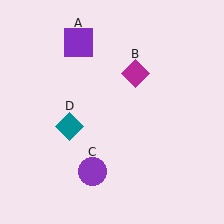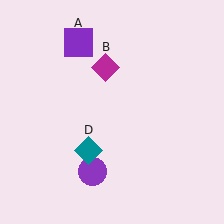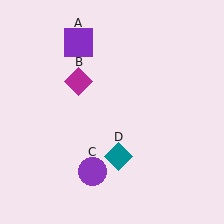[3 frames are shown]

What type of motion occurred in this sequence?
The magenta diamond (object B), teal diamond (object D) rotated counterclockwise around the center of the scene.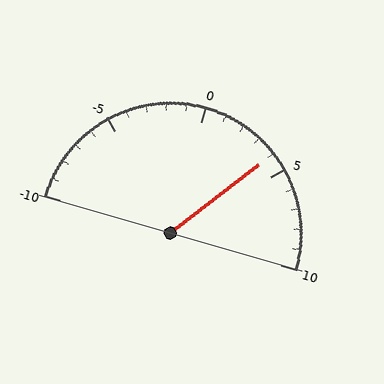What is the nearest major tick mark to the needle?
The nearest major tick mark is 5.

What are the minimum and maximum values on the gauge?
The gauge ranges from -10 to 10.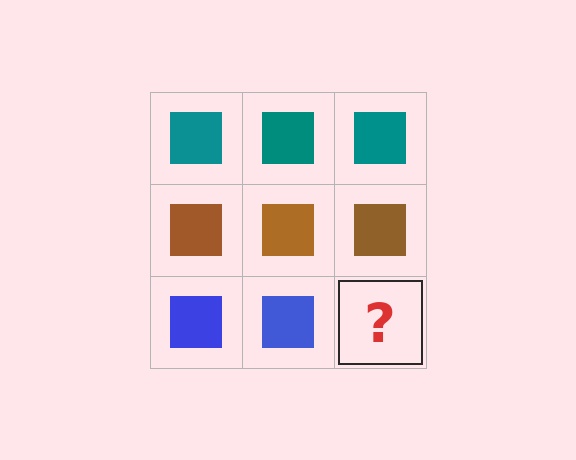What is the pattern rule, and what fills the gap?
The rule is that each row has a consistent color. The gap should be filled with a blue square.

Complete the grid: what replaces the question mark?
The question mark should be replaced with a blue square.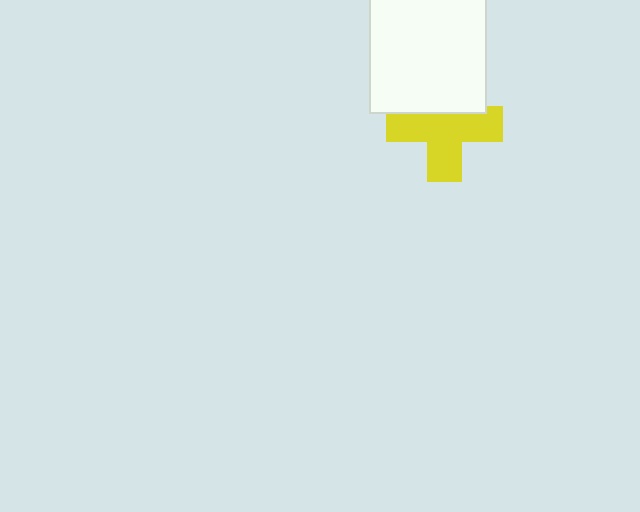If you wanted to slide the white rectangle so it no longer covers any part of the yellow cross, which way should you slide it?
Slide it up — that is the most direct way to separate the two shapes.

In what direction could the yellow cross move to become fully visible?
The yellow cross could move down. That would shift it out from behind the white rectangle entirely.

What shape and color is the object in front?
The object in front is a white rectangle.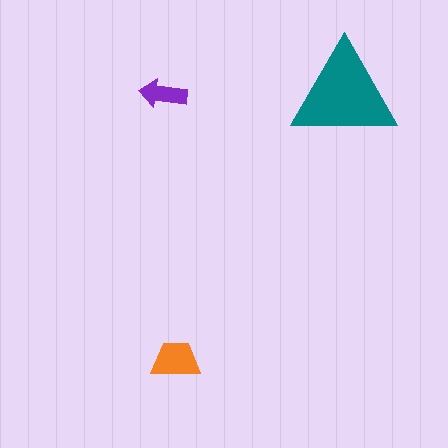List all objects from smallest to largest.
The purple arrow, the orange trapezoid, the teal triangle.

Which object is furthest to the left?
The purple arrow is leftmost.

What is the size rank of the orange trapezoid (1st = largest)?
2nd.